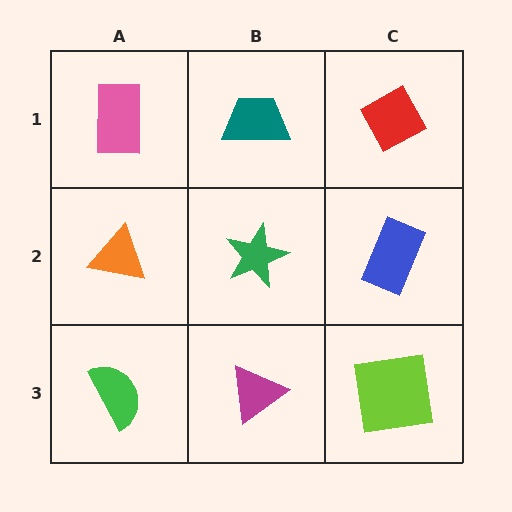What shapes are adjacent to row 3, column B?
A green star (row 2, column B), a green semicircle (row 3, column A), a lime square (row 3, column C).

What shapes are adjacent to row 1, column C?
A blue rectangle (row 2, column C), a teal trapezoid (row 1, column B).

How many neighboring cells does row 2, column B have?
4.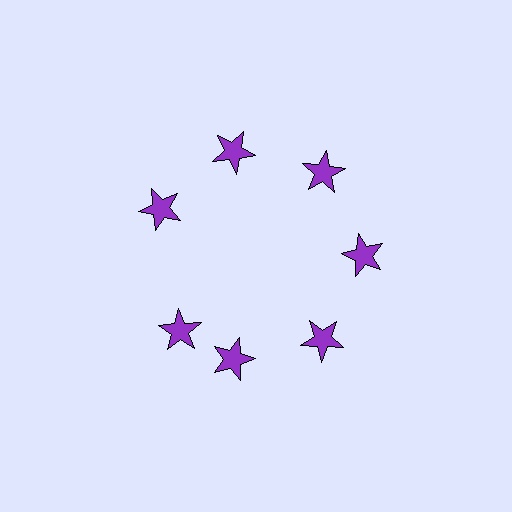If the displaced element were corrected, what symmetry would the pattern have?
It would have 7-fold rotational symmetry — the pattern would map onto itself every 51 degrees.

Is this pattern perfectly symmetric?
No. The 7 purple stars are arranged in a ring, but one element near the 8 o'clock position is rotated out of alignment along the ring, breaking the 7-fold rotational symmetry.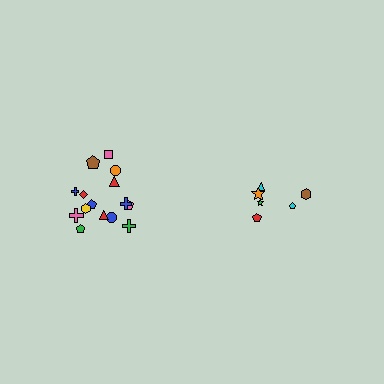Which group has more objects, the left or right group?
The left group.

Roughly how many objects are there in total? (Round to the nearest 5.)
Roughly 20 objects in total.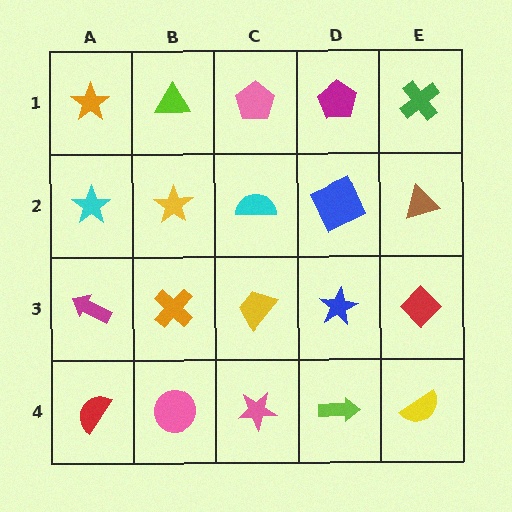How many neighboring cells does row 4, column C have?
3.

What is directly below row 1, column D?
A blue square.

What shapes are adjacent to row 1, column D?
A blue square (row 2, column D), a pink pentagon (row 1, column C), a green cross (row 1, column E).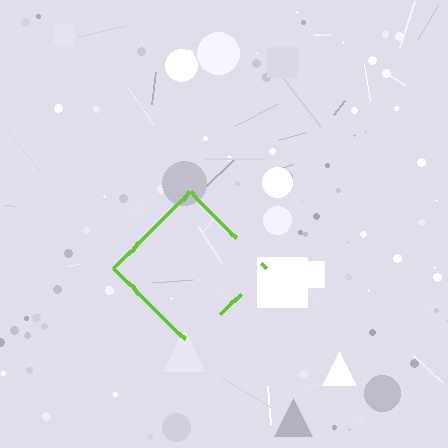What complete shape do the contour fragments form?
The contour fragments form a diamond.